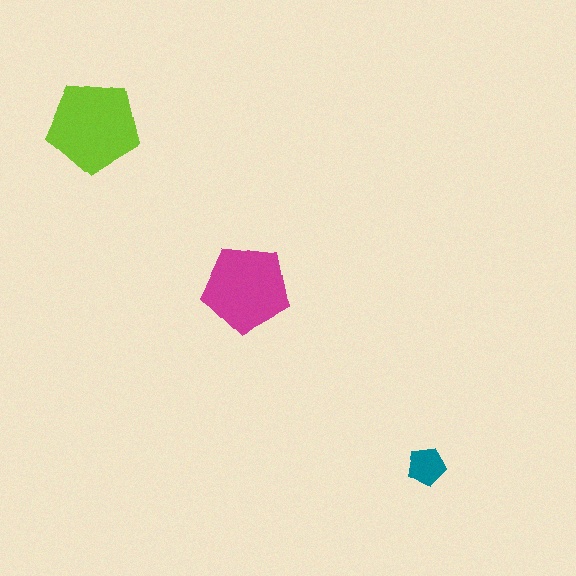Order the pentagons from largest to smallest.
the lime one, the magenta one, the teal one.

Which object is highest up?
The lime pentagon is topmost.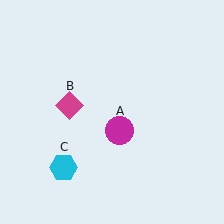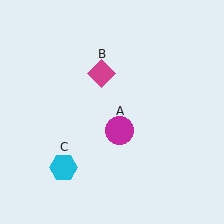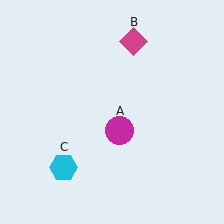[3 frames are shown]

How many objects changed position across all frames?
1 object changed position: magenta diamond (object B).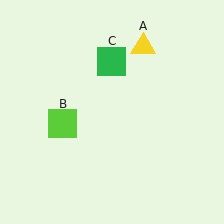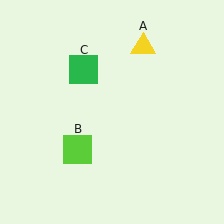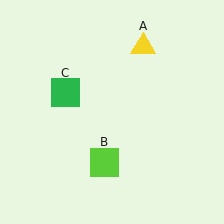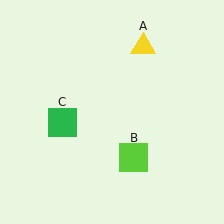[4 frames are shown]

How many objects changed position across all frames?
2 objects changed position: lime square (object B), green square (object C).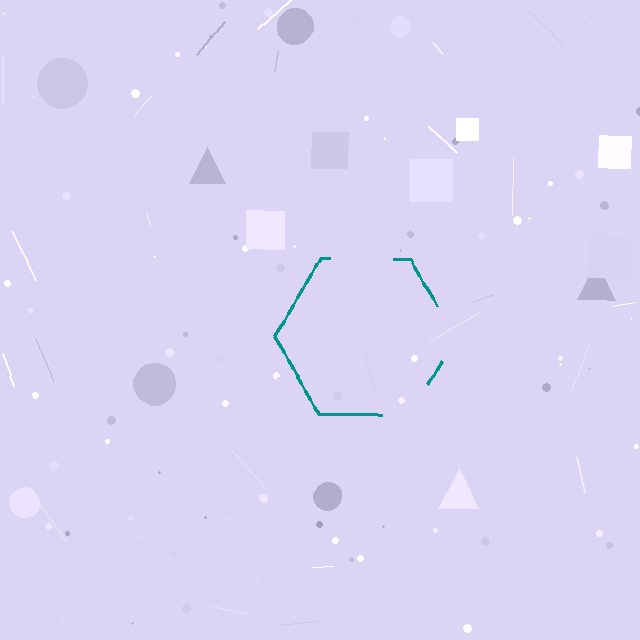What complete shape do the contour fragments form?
The contour fragments form a hexagon.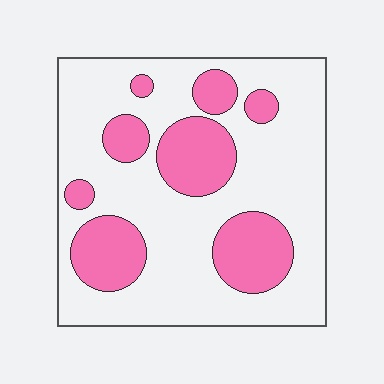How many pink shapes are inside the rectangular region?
8.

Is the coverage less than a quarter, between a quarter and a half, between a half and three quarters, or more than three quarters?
Between a quarter and a half.